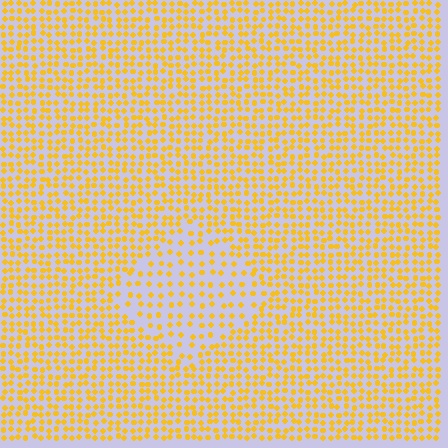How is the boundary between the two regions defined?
The boundary is defined by a change in element density (approximately 1.8x ratio). All elements are the same color, size, and shape.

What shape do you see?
I see a diamond.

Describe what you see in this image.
The image contains small yellow elements arranged at two different densities. A diamond-shaped region is visible where the elements are less densely packed than the surrounding area.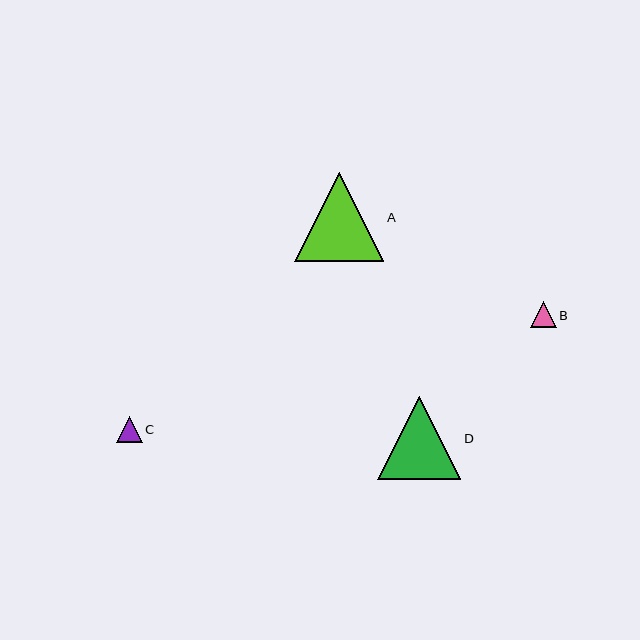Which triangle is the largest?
Triangle A is the largest with a size of approximately 89 pixels.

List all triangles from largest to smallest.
From largest to smallest: A, D, C, B.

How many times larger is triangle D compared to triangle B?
Triangle D is approximately 3.2 times the size of triangle B.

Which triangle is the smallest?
Triangle B is the smallest with a size of approximately 26 pixels.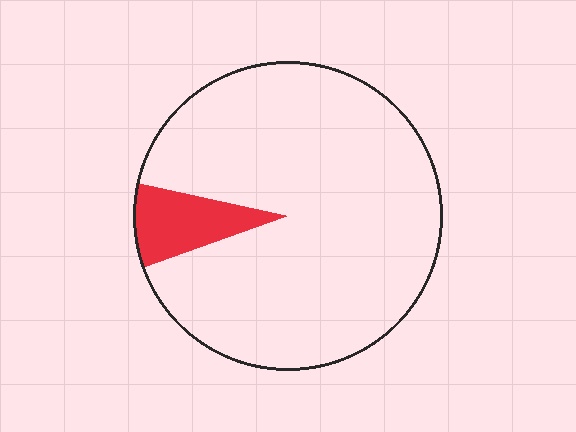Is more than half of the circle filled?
No.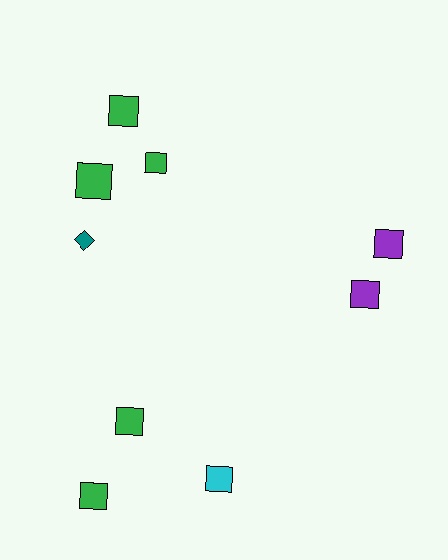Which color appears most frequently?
Green, with 5 objects.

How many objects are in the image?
There are 9 objects.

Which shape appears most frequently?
Square, with 8 objects.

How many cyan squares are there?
There is 1 cyan square.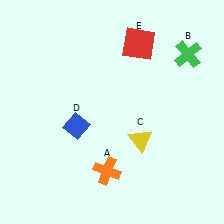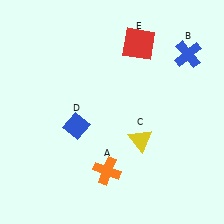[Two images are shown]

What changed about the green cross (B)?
In Image 1, B is green. In Image 2, it changed to blue.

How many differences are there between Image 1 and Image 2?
There is 1 difference between the two images.